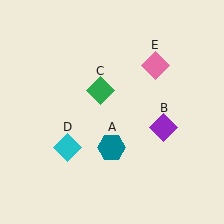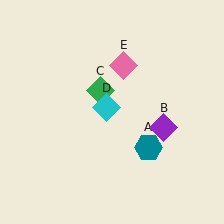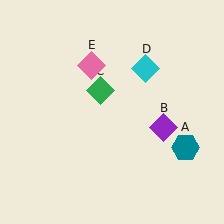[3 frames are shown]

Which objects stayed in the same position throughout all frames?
Purple diamond (object B) and green diamond (object C) remained stationary.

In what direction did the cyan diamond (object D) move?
The cyan diamond (object D) moved up and to the right.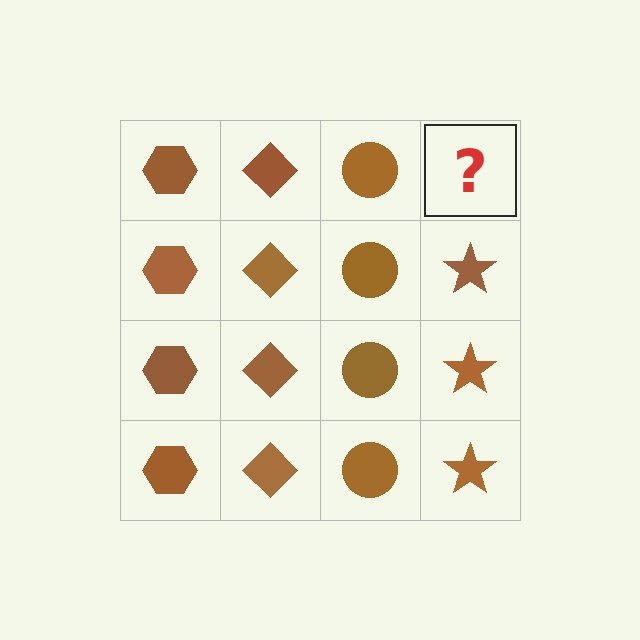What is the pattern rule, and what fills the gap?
The rule is that each column has a consistent shape. The gap should be filled with a brown star.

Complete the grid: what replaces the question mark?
The question mark should be replaced with a brown star.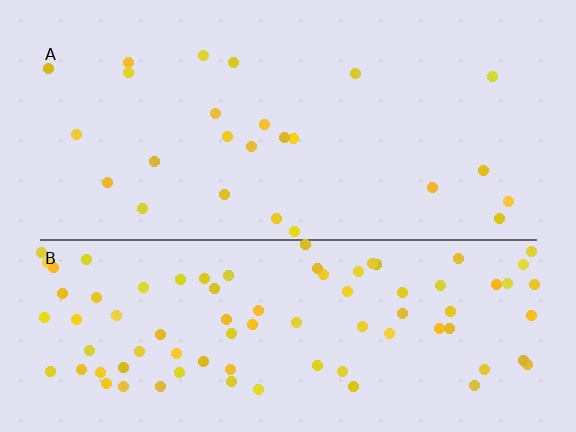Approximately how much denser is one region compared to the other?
Approximately 3.5× — region B over region A.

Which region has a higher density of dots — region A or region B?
B (the bottom).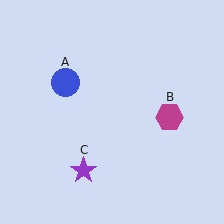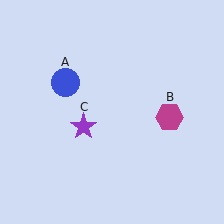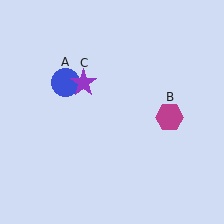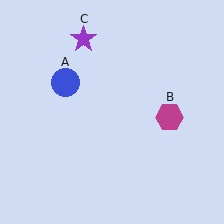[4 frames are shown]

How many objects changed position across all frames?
1 object changed position: purple star (object C).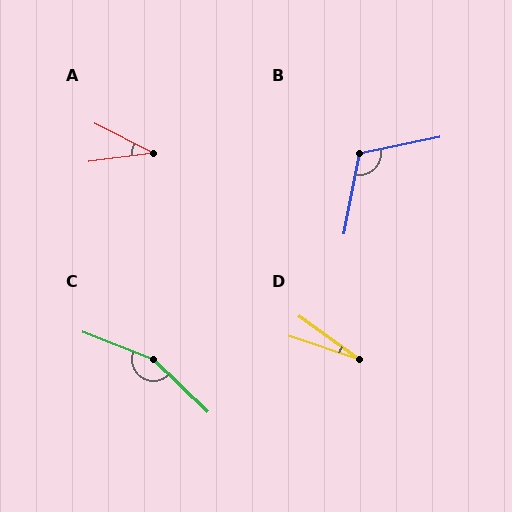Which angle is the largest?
C, at approximately 157 degrees.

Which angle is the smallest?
D, at approximately 18 degrees.